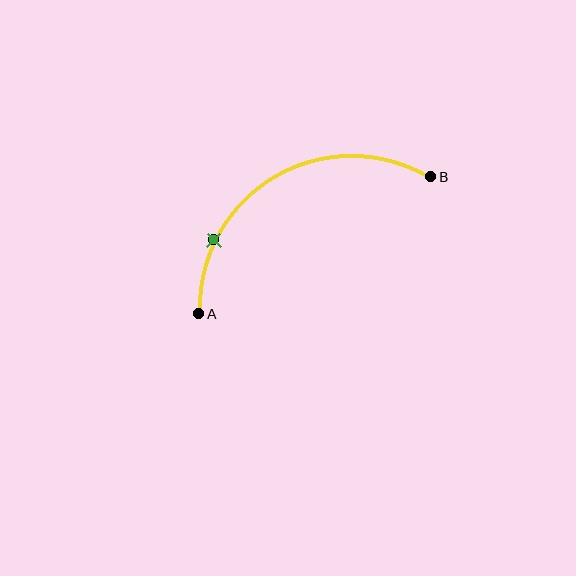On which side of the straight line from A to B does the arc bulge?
The arc bulges above the straight line connecting A and B.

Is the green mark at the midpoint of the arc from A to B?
No. The green mark lies on the arc but is closer to endpoint A. The arc midpoint would be at the point on the curve equidistant along the arc from both A and B.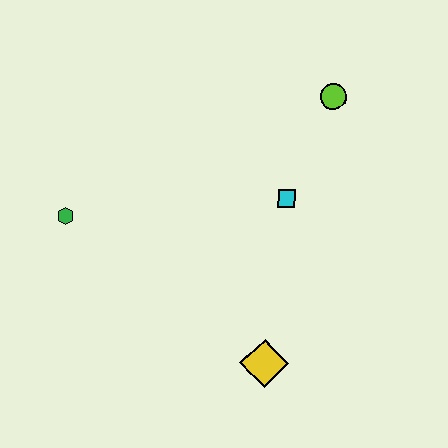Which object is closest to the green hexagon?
The cyan square is closest to the green hexagon.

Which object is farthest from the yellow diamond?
The lime circle is farthest from the yellow diamond.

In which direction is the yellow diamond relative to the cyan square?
The yellow diamond is below the cyan square.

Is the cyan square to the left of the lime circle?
Yes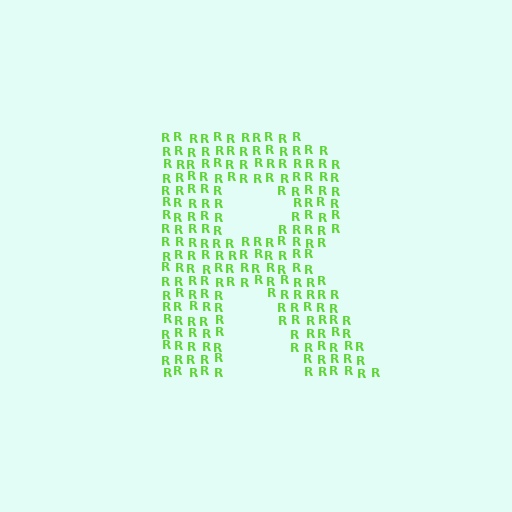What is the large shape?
The large shape is the letter R.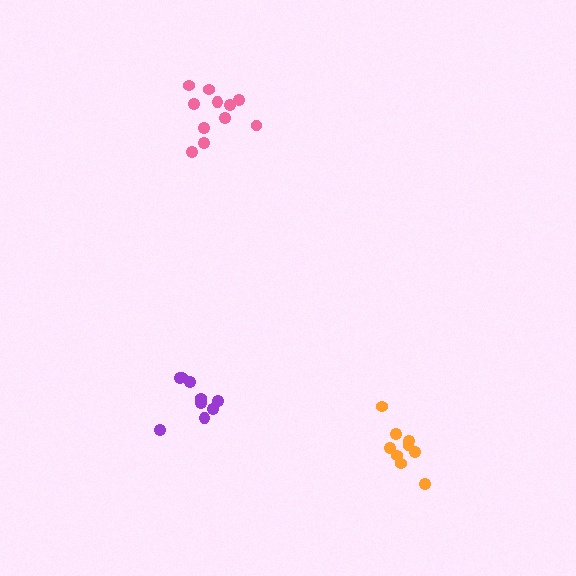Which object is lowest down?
The orange cluster is bottommost.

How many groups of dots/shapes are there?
There are 3 groups.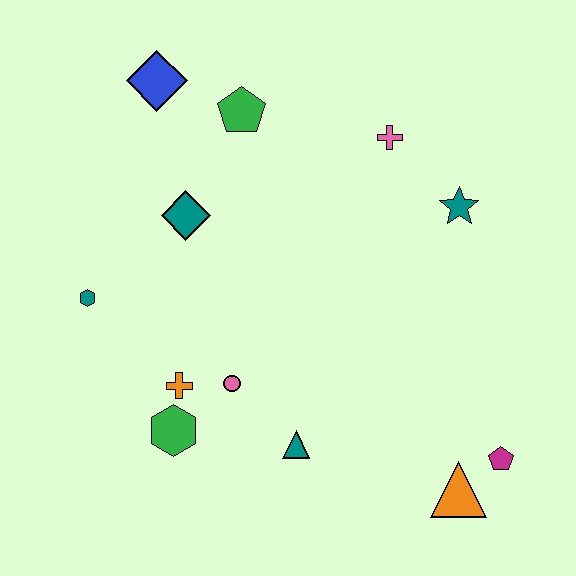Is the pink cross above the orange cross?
Yes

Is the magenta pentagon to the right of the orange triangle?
Yes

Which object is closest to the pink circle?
The orange cross is closest to the pink circle.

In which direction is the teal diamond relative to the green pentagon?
The teal diamond is below the green pentagon.